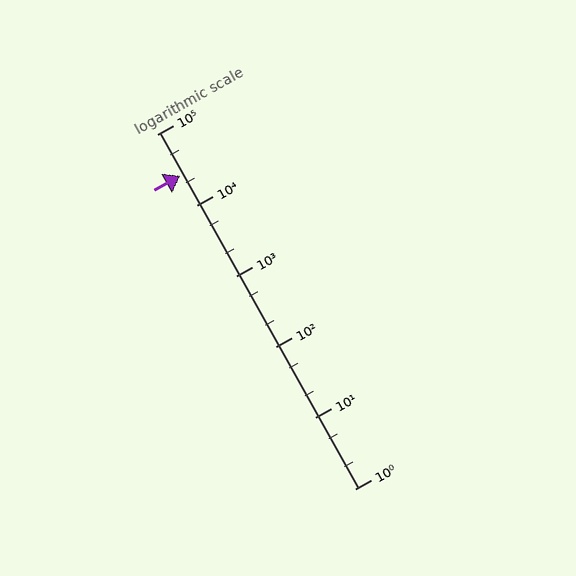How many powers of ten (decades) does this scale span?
The scale spans 5 decades, from 1 to 100000.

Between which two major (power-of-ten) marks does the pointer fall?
The pointer is between 10000 and 100000.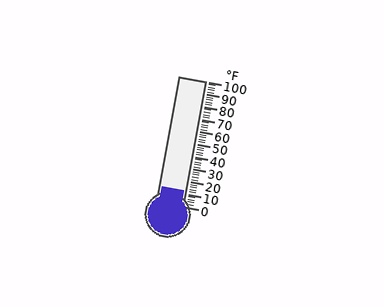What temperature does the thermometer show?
The thermometer shows approximately 12°F.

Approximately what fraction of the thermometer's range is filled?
The thermometer is filled to approximately 10% of its range.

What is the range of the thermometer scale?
The thermometer scale ranges from 0°F to 100°F.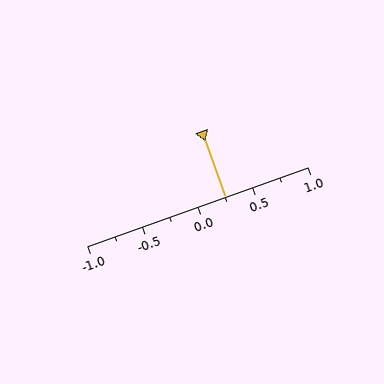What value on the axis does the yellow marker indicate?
The marker indicates approximately 0.25.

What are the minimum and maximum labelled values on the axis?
The axis runs from -1.0 to 1.0.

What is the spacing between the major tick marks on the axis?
The major ticks are spaced 0.5 apart.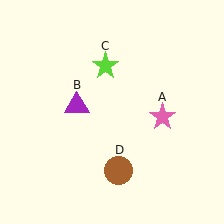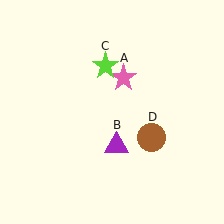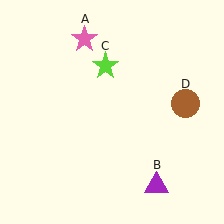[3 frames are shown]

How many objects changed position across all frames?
3 objects changed position: pink star (object A), purple triangle (object B), brown circle (object D).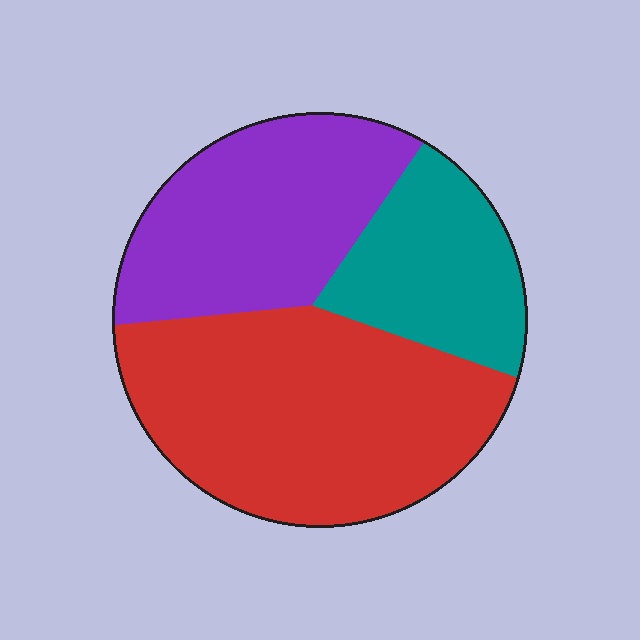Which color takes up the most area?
Red, at roughly 45%.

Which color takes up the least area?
Teal, at roughly 20%.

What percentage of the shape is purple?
Purple covers about 30% of the shape.